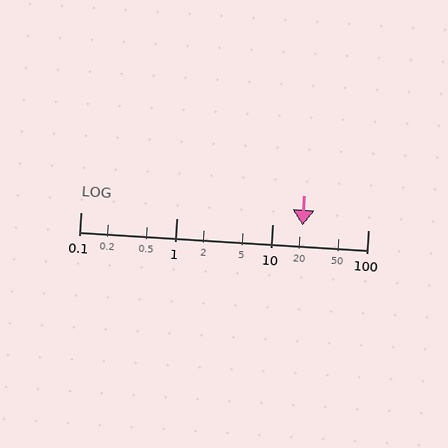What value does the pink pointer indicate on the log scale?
The pointer indicates approximately 21.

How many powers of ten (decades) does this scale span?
The scale spans 3 decades, from 0.1 to 100.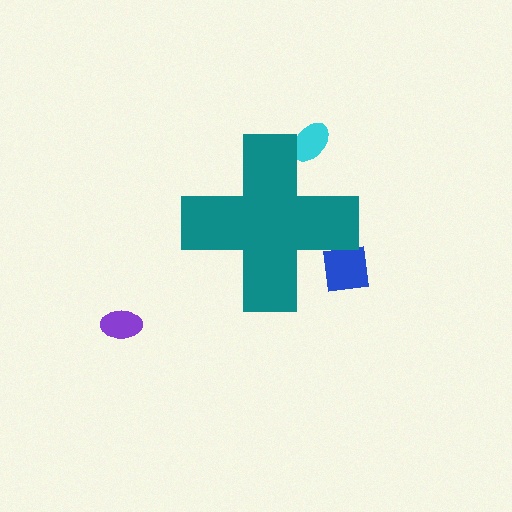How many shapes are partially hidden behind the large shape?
2 shapes are partially hidden.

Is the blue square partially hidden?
Yes, the blue square is partially hidden behind the teal cross.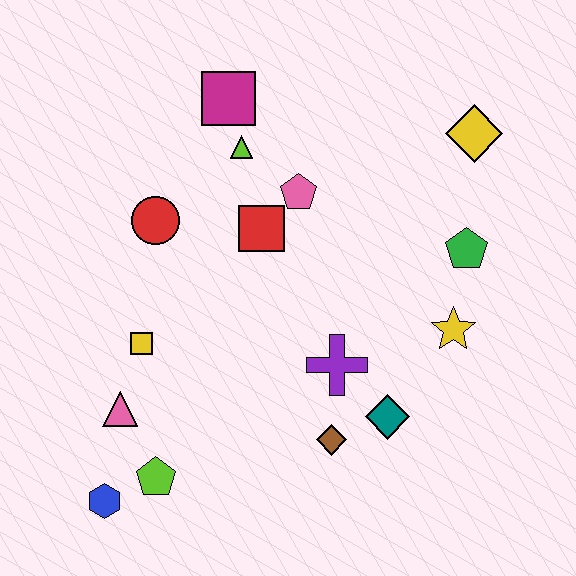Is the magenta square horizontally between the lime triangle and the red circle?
Yes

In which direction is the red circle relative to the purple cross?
The red circle is to the left of the purple cross.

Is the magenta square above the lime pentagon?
Yes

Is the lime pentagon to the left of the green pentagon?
Yes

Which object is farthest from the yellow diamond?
The blue hexagon is farthest from the yellow diamond.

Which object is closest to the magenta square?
The lime triangle is closest to the magenta square.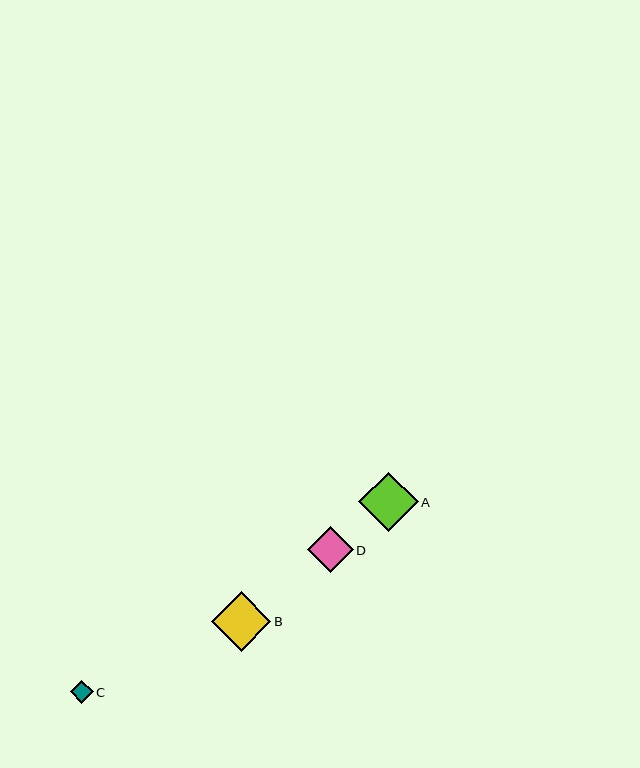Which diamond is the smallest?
Diamond C is the smallest with a size of approximately 23 pixels.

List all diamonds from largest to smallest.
From largest to smallest: A, B, D, C.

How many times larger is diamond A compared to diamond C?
Diamond A is approximately 2.6 times the size of diamond C.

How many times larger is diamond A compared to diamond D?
Diamond A is approximately 1.3 times the size of diamond D.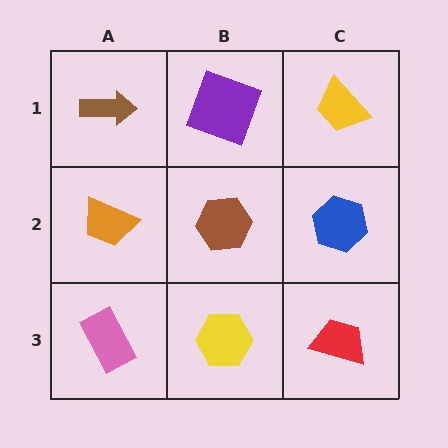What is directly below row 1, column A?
An orange trapezoid.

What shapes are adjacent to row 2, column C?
A yellow trapezoid (row 1, column C), a red trapezoid (row 3, column C), a brown hexagon (row 2, column B).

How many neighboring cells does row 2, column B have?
4.